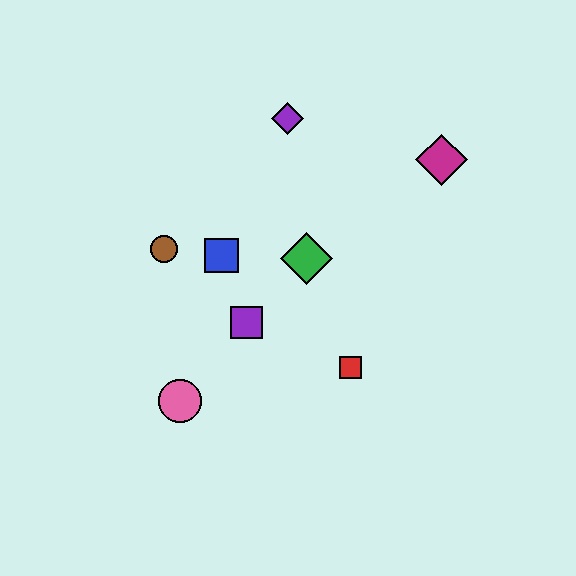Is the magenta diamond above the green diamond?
Yes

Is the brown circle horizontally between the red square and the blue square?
No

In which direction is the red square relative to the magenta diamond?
The red square is below the magenta diamond.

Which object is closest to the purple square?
The blue square is closest to the purple square.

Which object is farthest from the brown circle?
The magenta diamond is farthest from the brown circle.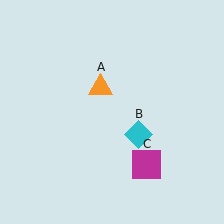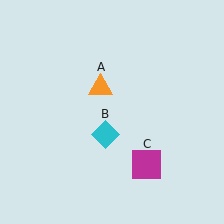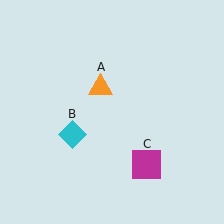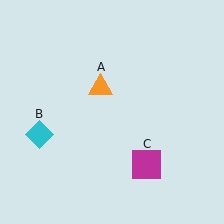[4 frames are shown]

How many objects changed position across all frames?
1 object changed position: cyan diamond (object B).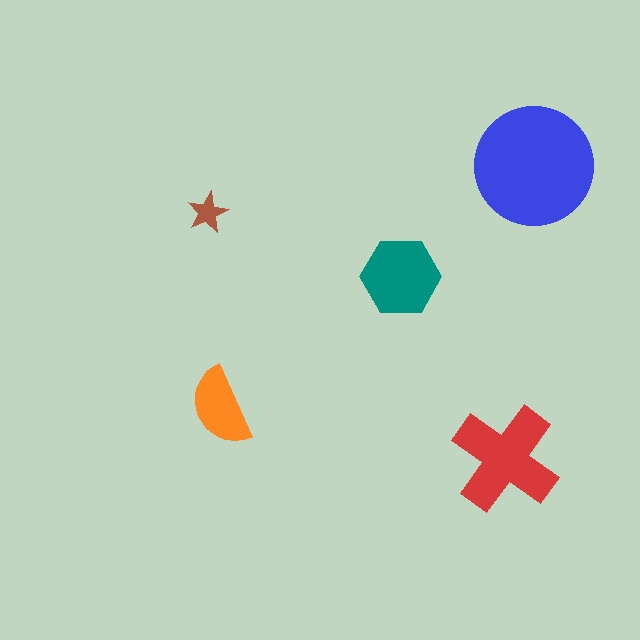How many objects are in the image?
There are 5 objects in the image.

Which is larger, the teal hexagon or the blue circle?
The blue circle.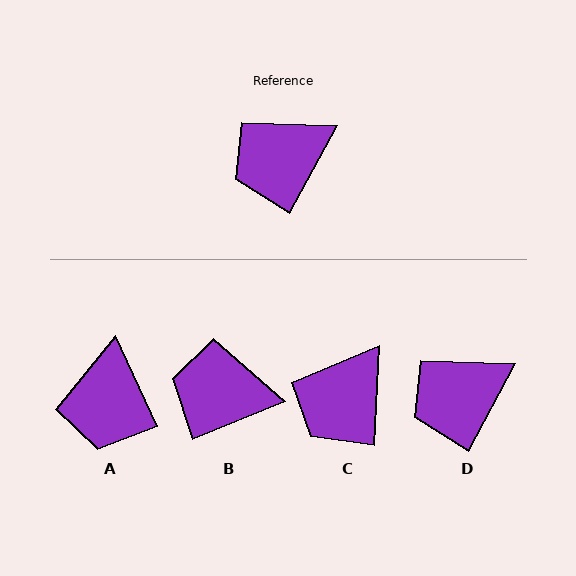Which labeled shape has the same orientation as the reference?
D.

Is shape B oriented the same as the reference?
No, it is off by about 39 degrees.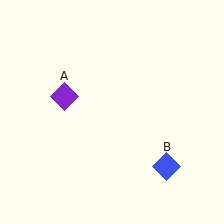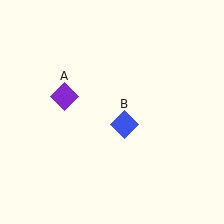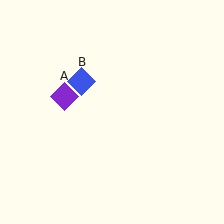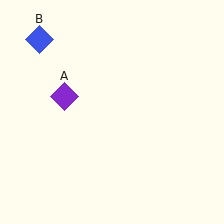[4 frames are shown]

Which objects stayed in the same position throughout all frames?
Purple diamond (object A) remained stationary.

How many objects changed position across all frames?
1 object changed position: blue diamond (object B).